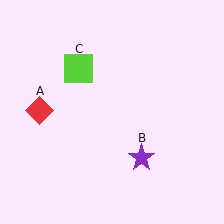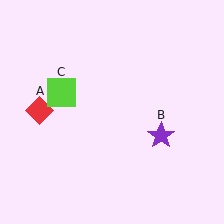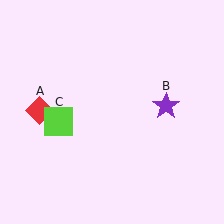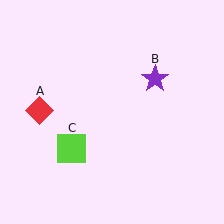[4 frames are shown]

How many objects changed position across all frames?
2 objects changed position: purple star (object B), lime square (object C).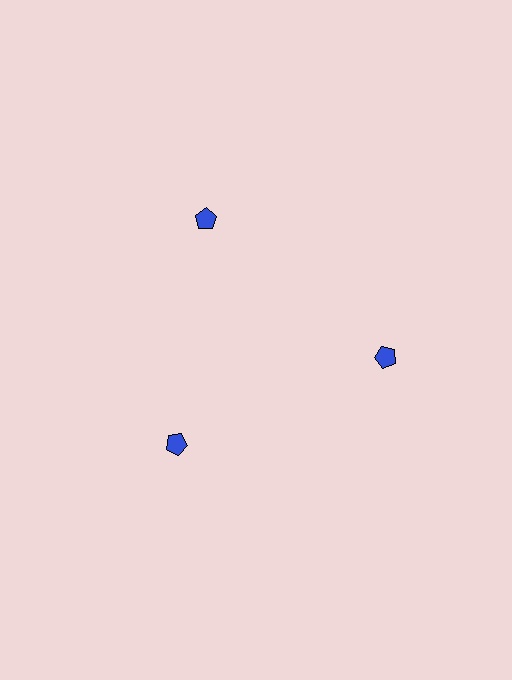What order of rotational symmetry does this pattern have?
This pattern has 3-fold rotational symmetry.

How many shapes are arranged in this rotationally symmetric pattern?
There are 3 shapes, arranged in 3 groups of 1.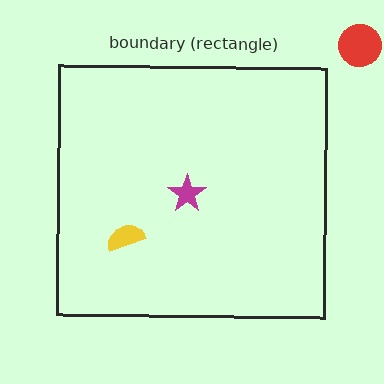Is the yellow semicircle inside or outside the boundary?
Inside.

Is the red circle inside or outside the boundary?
Outside.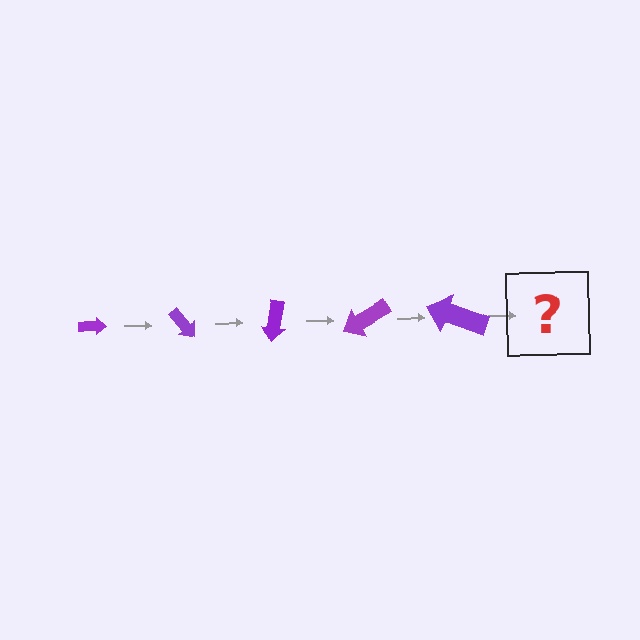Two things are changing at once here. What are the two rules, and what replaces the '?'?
The two rules are that the arrow grows larger each step and it rotates 50 degrees each step. The '?' should be an arrow, larger than the previous one and rotated 250 degrees from the start.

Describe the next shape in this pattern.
It should be an arrow, larger than the previous one and rotated 250 degrees from the start.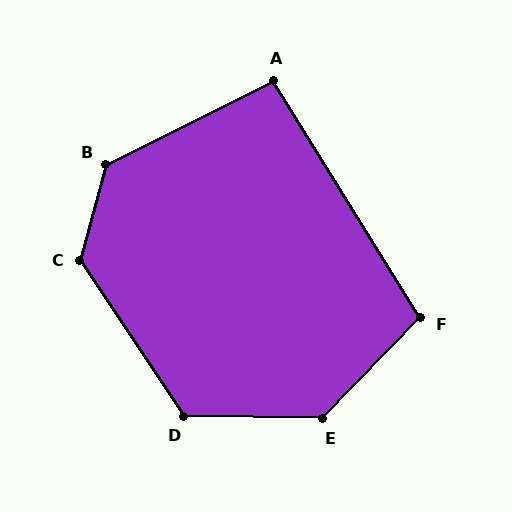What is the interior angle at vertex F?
Approximately 104 degrees (obtuse).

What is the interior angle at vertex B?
Approximately 131 degrees (obtuse).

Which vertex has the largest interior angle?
E, at approximately 133 degrees.